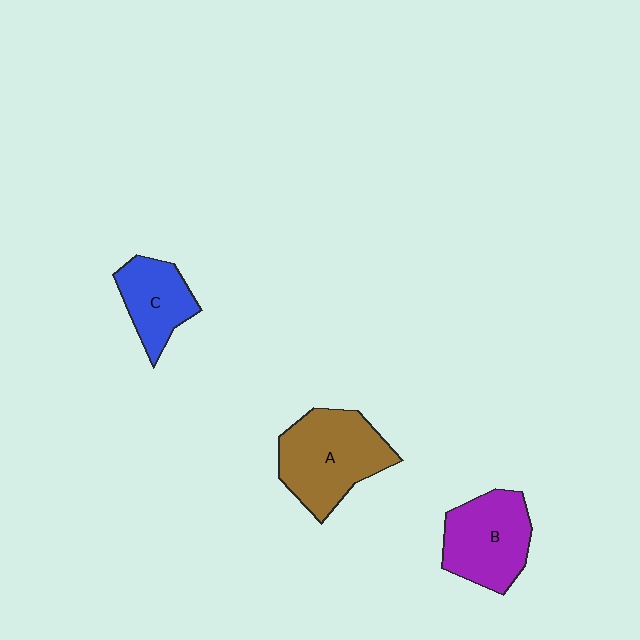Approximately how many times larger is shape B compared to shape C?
Approximately 1.4 times.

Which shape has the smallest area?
Shape C (blue).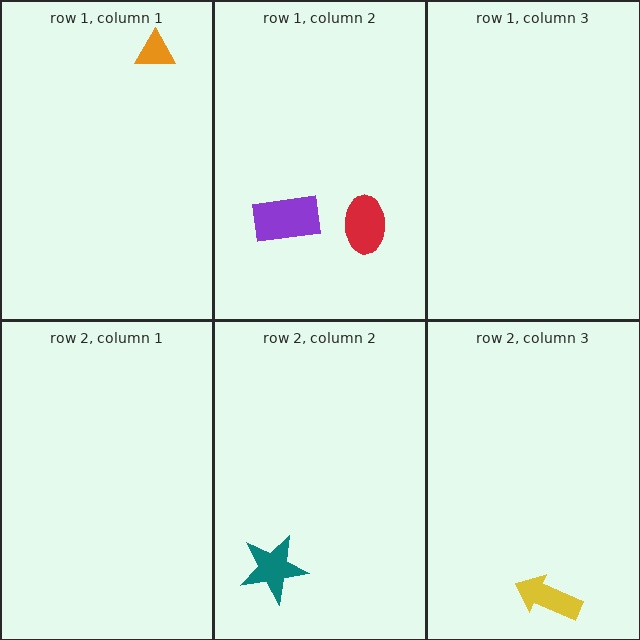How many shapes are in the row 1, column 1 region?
1.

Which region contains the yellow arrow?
The row 2, column 3 region.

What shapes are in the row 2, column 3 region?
The yellow arrow.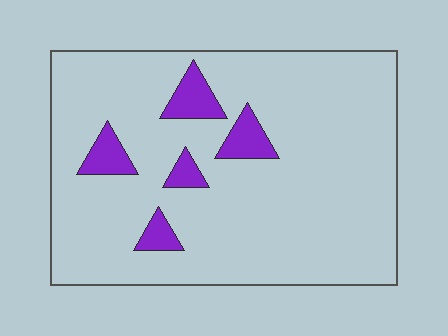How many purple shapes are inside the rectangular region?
5.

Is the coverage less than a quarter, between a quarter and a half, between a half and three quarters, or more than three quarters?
Less than a quarter.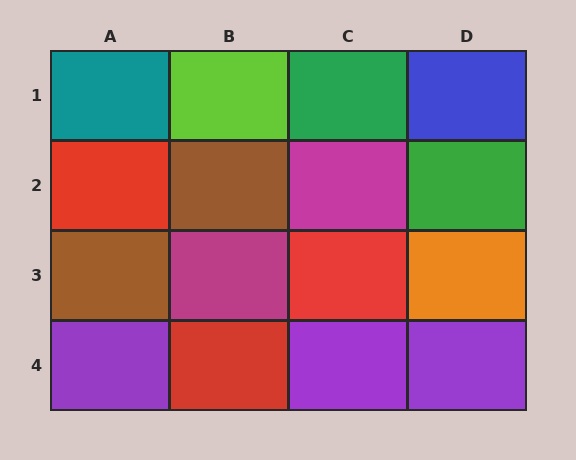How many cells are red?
3 cells are red.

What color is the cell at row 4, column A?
Purple.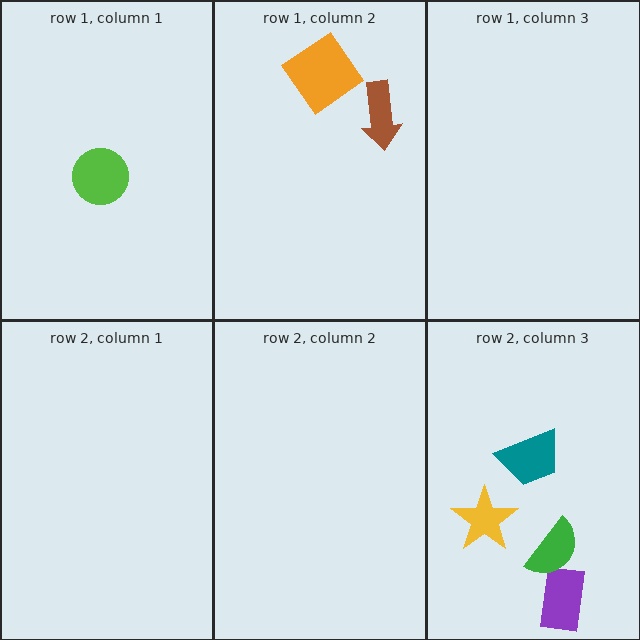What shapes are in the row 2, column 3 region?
The purple rectangle, the yellow star, the green semicircle, the teal trapezoid.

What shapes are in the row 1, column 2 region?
The orange diamond, the brown arrow.